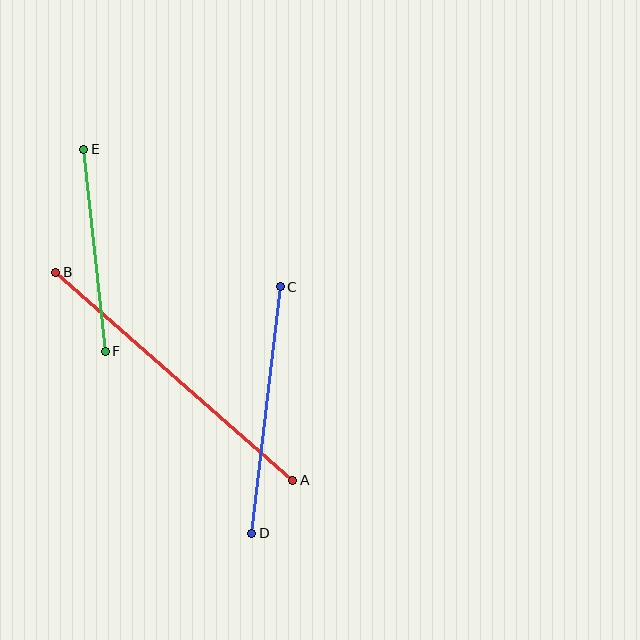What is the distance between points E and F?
The distance is approximately 203 pixels.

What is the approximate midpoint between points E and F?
The midpoint is at approximately (95, 250) pixels.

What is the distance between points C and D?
The distance is approximately 248 pixels.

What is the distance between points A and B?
The distance is approximately 315 pixels.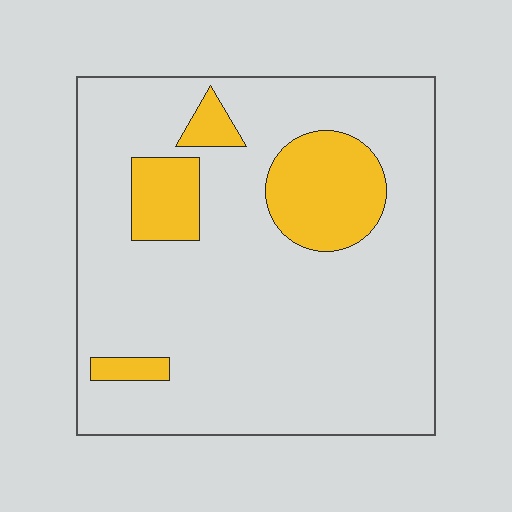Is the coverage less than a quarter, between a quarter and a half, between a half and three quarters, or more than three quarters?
Less than a quarter.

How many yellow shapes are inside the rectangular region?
4.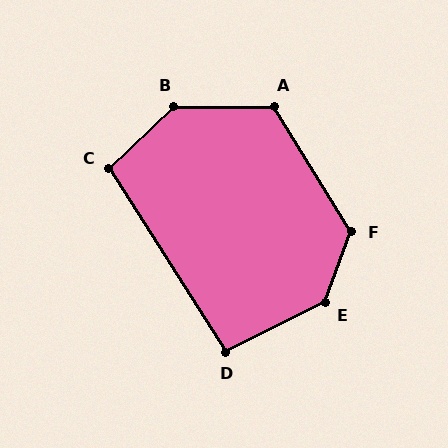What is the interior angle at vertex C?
Approximately 101 degrees (obtuse).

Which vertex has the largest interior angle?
E, at approximately 137 degrees.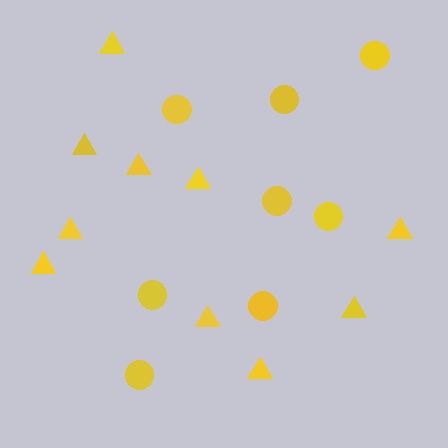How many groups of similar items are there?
There are 2 groups: one group of circles (8) and one group of triangles (10).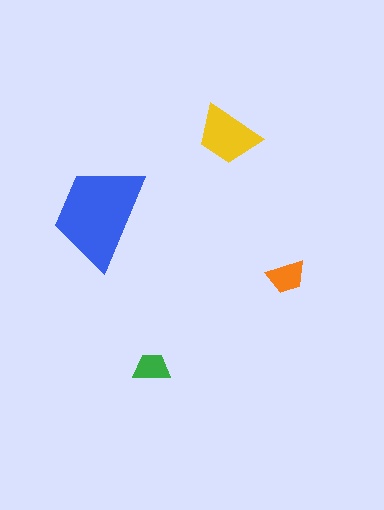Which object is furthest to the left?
The blue trapezoid is leftmost.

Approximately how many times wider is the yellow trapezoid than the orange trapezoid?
About 1.5 times wider.